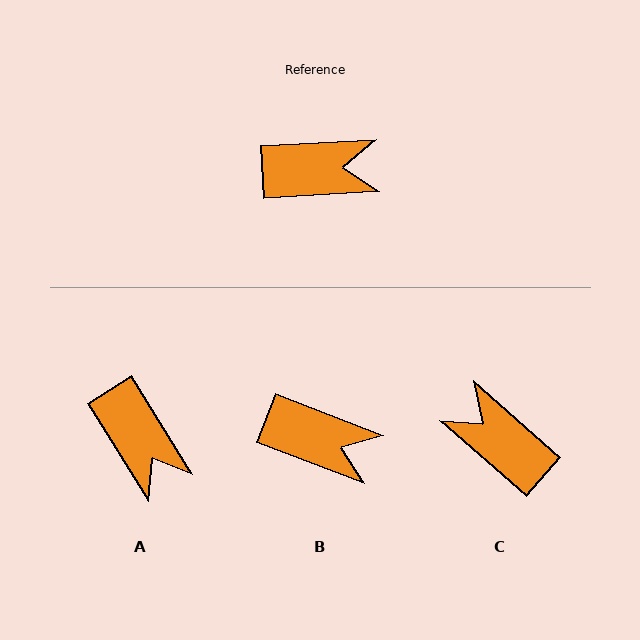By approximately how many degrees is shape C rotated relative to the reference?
Approximately 136 degrees counter-clockwise.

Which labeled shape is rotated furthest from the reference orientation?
C, about 136 degrees away.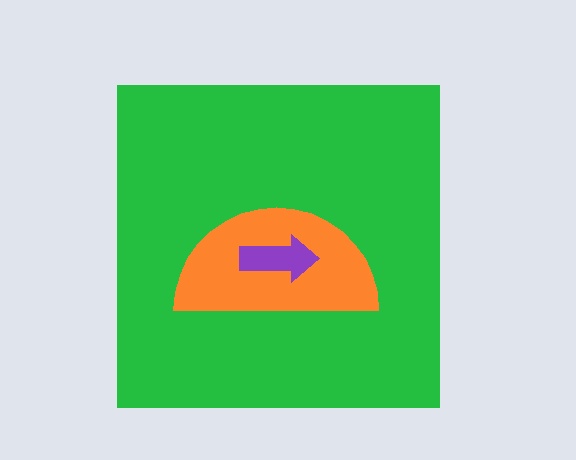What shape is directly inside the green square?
The orange semicircle.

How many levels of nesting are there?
3.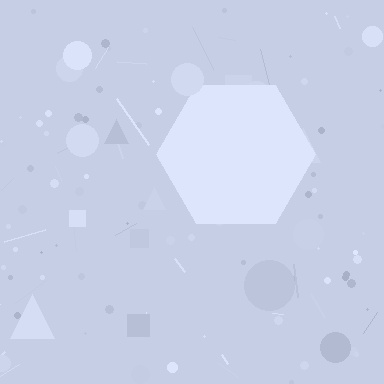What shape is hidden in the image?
A hexagon is hidden in the image.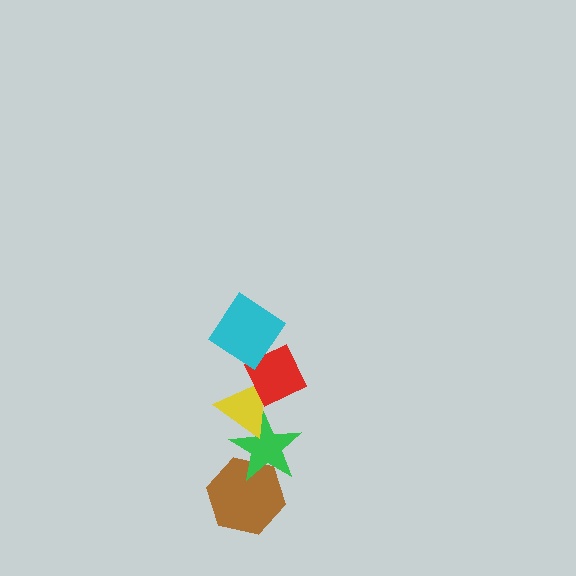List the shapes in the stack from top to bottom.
From top to bottom: the cyan diamond, the red diamond, the yellow triangle, the green star, the brown hexagon.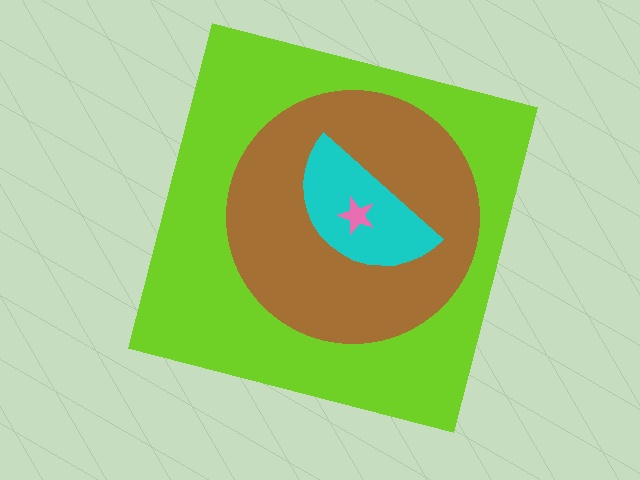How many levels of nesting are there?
4.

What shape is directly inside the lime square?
The brown circle.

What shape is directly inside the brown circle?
The cyan semicircle.